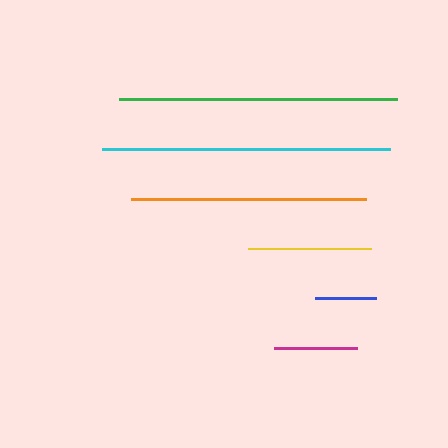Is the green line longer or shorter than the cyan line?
The cyan line is longer than the green line.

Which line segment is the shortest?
The blue line is the shortest at approximately 61 pixels.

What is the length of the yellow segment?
The yellow segment is approximately 123 pixels long.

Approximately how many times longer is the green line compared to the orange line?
The green line is approximately 1.2 times the length of the orange line.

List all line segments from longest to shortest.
From longest to shortest: cyan, green, orange, yellow, magenta, blue.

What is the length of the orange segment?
The orange segment is approximately 235 pixels long.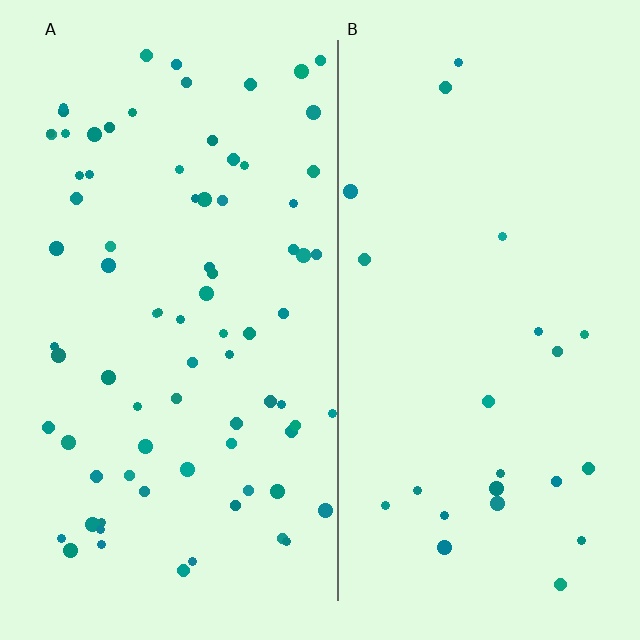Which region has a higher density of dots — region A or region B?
A (the left).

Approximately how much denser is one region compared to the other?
Approximately 3.4× — region A over region B.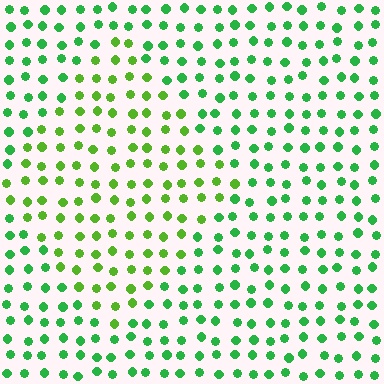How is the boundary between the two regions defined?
The boundary is defined purely by a slight shift in hue (about 31 degrees). Spacing, size, and orientation are identical on both sides.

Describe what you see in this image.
The image is filled with small green elements in a uniform arrangement. A diamond-shaped region is visible where the elements are tinted to a slightly different hue, forming a subtle color boundary.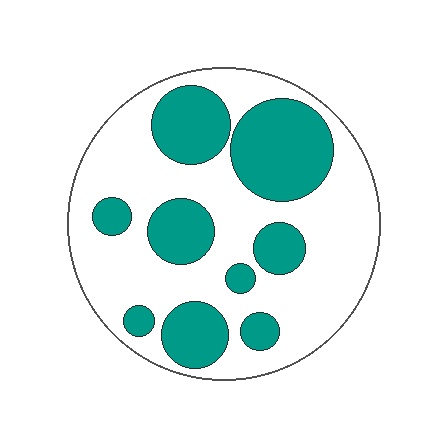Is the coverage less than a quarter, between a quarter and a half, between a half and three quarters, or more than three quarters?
Between a quarter and a half.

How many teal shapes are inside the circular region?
9.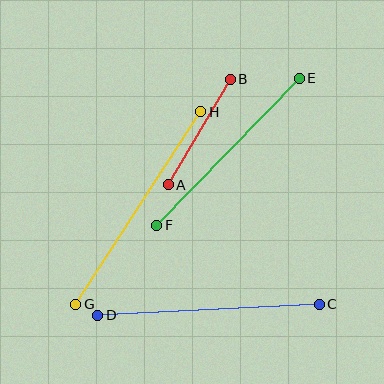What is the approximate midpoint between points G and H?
The midpoint is at approximately (138, 208) pixels.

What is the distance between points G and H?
The distance is approximately 229 pixels.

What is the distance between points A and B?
The distance is approximately 122 pixels.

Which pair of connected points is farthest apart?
Points G and H are farthest apart.